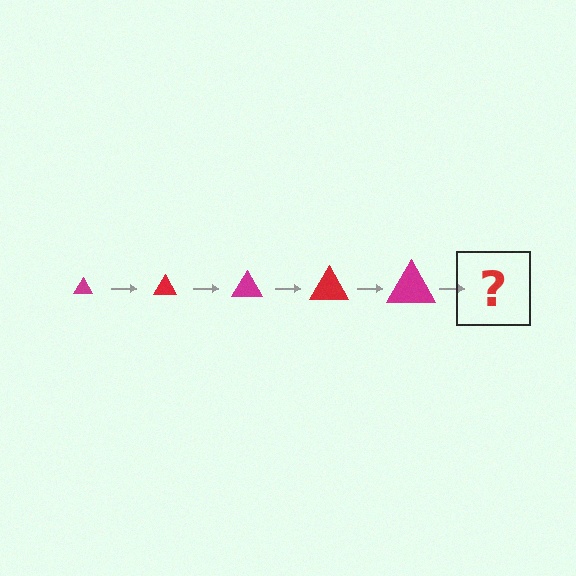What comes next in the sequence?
The next element should be a red triangle, larger than the previous one.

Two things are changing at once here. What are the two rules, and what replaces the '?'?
The two rules are that the triangle grows larger each step and the color cycles through magenta and red. The '?' should be a red triangle, larger than the previous one.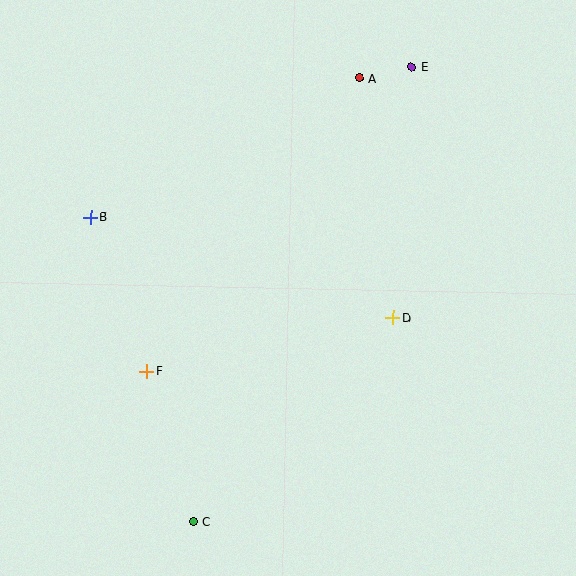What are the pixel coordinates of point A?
Point A is at (360, 78).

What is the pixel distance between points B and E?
The distance between B and E is 354 pixels.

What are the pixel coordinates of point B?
Point B is at (90, 217).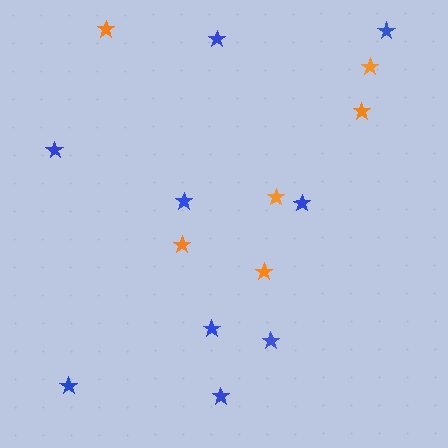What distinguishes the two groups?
There are 2 groups: one group of blue stars (9) and one group of orange stars (6).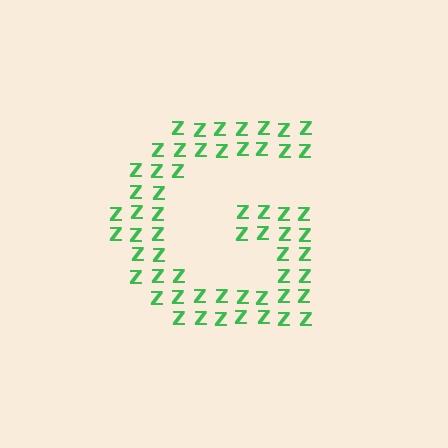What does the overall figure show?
The overall figure shows the letter G.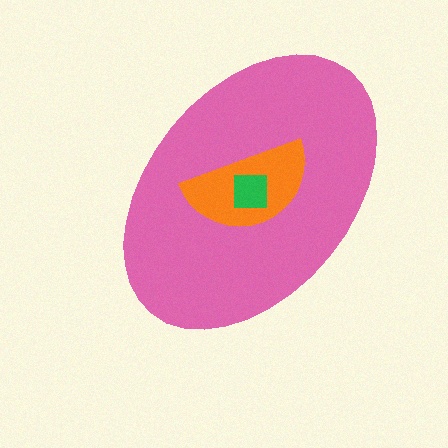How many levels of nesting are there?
3.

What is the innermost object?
The green square.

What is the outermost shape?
The pink ellipse.